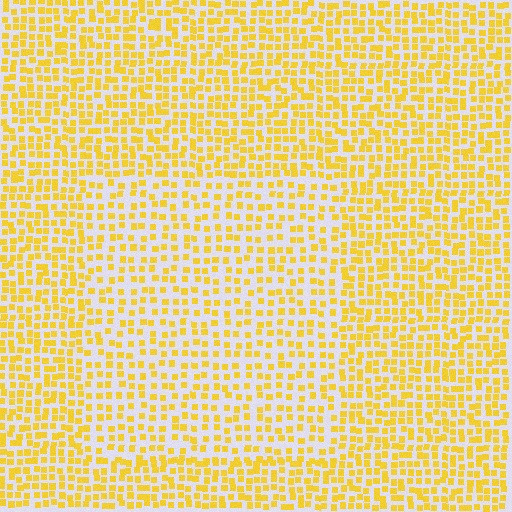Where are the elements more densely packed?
The elements are more densely packed outside the rectangle boundary.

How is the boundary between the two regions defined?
The boundary is defined by a change in element density (approximately 1.6x ratio). All elements are the same color, size, and shape.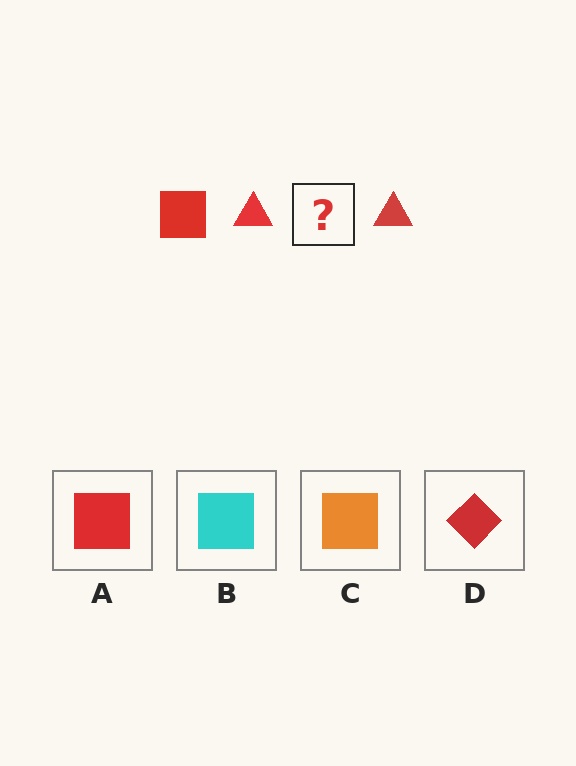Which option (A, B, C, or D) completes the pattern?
A.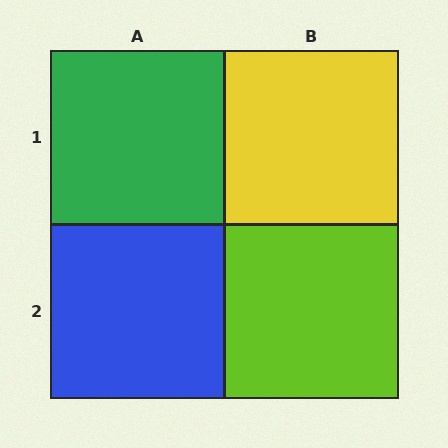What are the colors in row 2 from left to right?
Blue, lime.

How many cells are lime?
1 cell is lime.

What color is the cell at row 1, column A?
Green.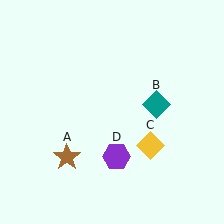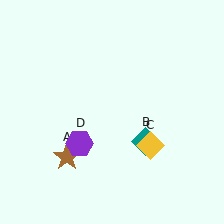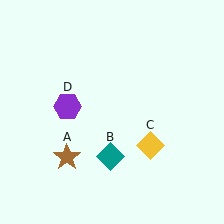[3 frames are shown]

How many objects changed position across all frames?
2 objects changed position: teal diamond (object B), purple hexagon (object D).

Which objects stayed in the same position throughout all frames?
Brown star (object A) and yellow diamond (object C) remained stationary.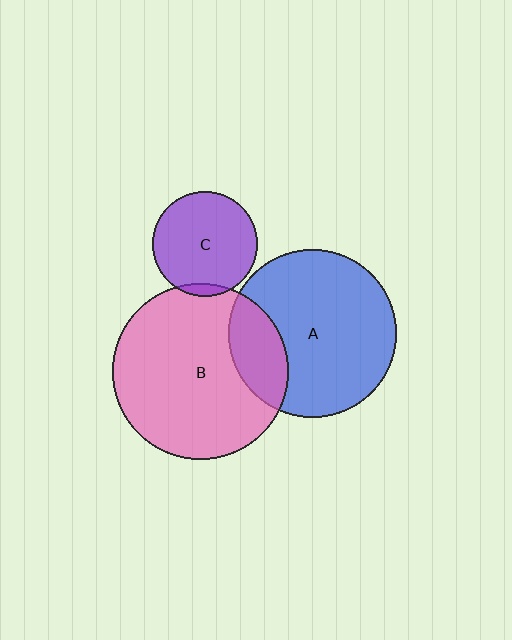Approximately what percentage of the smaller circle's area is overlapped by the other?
Approximately 20%.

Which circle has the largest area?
Circle B (pink).